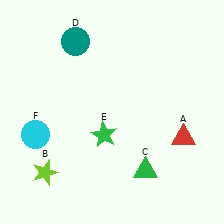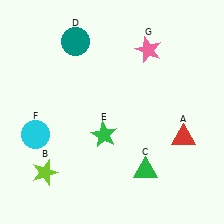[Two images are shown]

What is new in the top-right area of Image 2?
A pink star (G) was added in the top-right area of Image 2.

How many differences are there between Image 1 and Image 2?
There is 1 difference between the two images.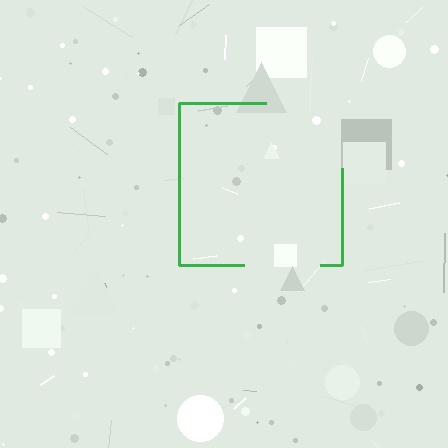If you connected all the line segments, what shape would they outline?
They would outline a square.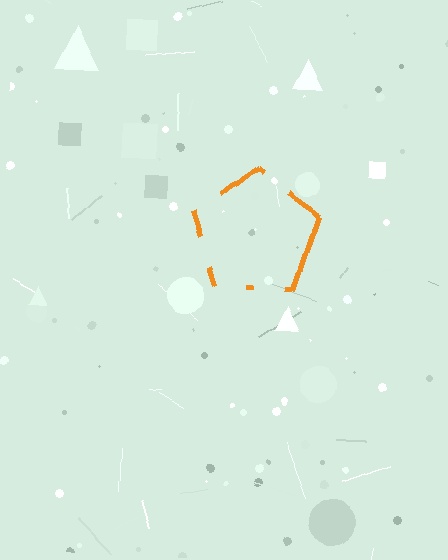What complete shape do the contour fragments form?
The contour fragments form a pentagon.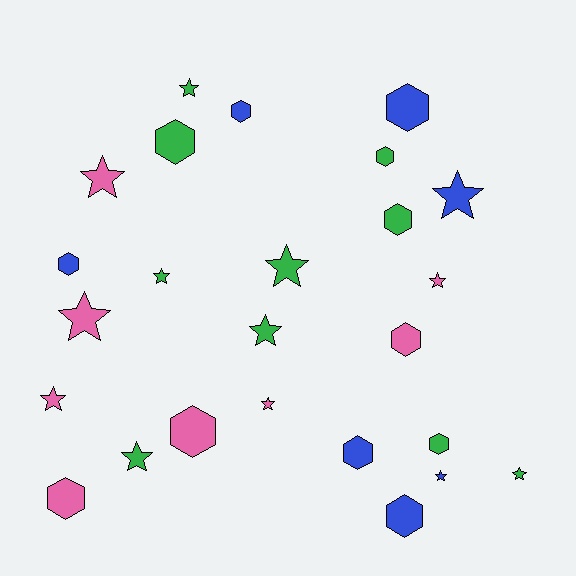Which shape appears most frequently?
Star, with 13 objects.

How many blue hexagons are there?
There are 5 blue hexagons.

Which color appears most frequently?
Green, with 10 objects.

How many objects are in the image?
There are 25 objects.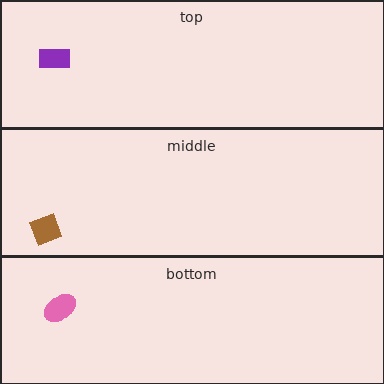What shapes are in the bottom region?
The pink ellipse.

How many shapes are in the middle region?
1.